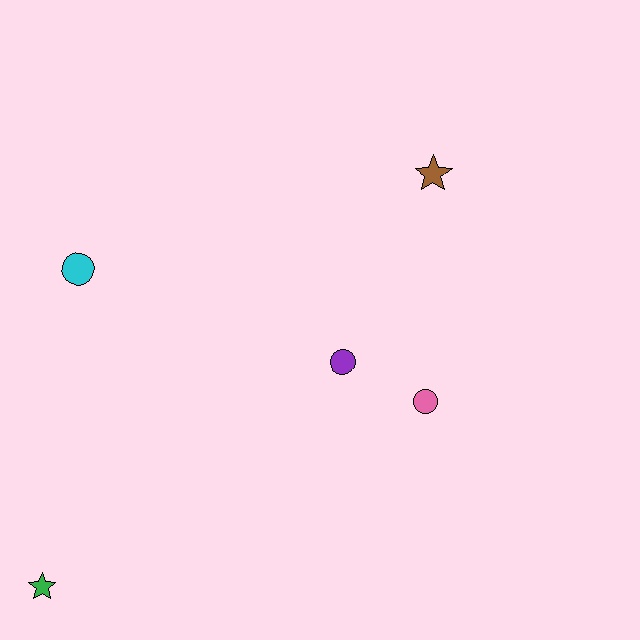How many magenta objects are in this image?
There are no magenta objects.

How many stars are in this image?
There are 2 stars.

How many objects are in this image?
There are 5 objects.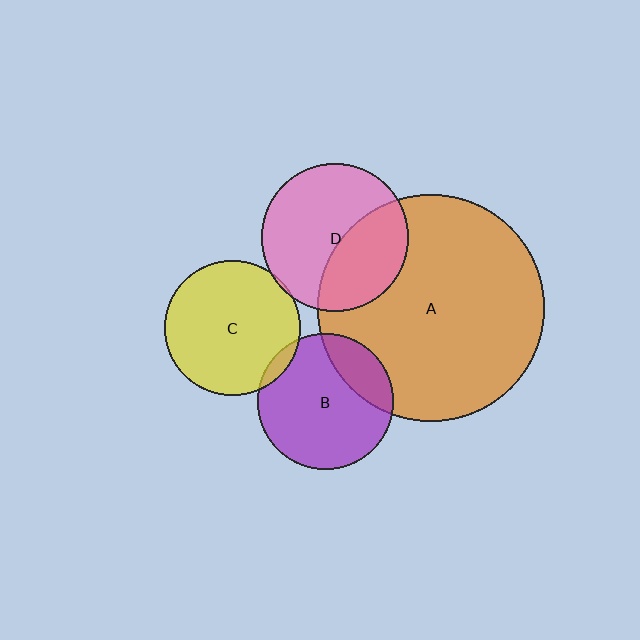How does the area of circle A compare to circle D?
Approximately 2.4 times.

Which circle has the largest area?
Circle A (orange).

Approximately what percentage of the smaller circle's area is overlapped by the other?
Approximately 5%.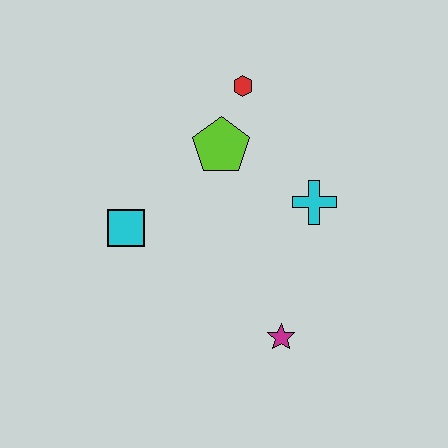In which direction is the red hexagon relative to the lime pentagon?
The red hexagon is above the lime pentagon.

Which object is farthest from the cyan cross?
The cyan square is farthest from the cyan cross.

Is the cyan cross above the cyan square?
Yes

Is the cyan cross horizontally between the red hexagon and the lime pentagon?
No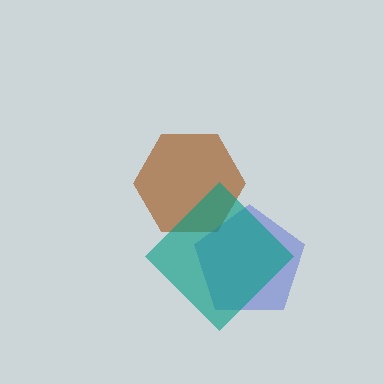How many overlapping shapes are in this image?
There are 3 overlapping shapes in the image.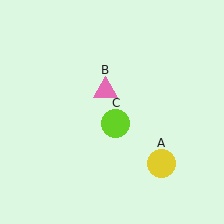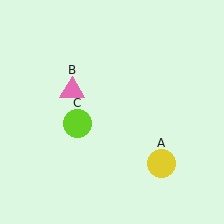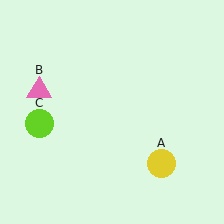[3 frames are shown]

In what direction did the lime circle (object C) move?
The lime circle (object C) moved left.